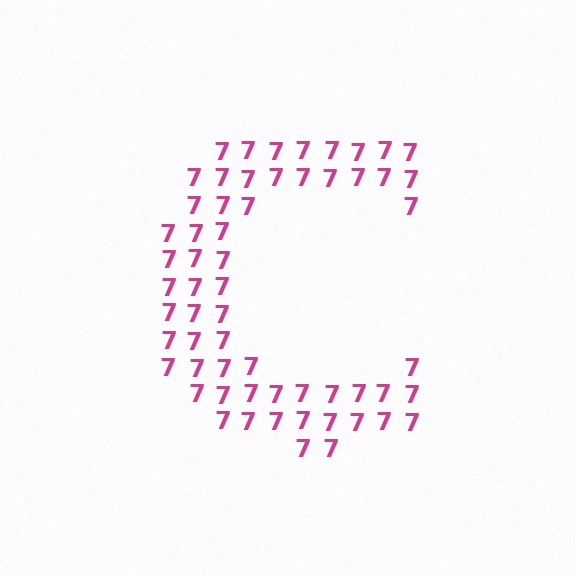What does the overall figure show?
The overall figure shows the letter C.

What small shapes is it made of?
It is made of small digit 7's.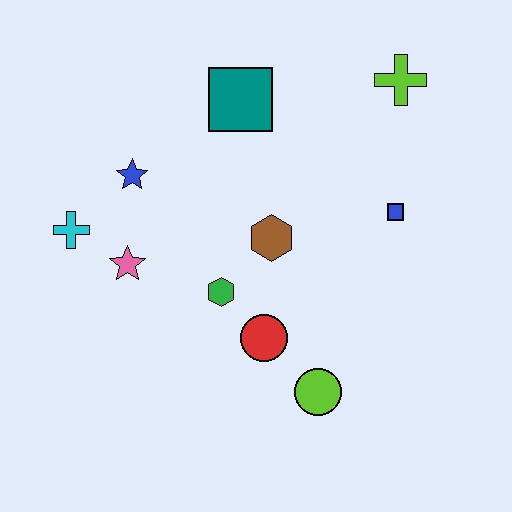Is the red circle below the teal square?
Yes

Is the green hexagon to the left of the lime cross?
Yes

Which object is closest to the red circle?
The green hexagon is closest to the red circle.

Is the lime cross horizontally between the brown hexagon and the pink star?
No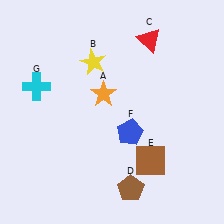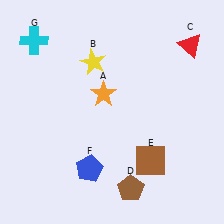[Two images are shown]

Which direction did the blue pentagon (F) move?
The blue pentagon (F) moved left.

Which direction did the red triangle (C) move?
The red triangle (C) moved right.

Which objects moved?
The objects that moved are: the red triangle (C), the blue pentagon (F), the cyan cross (G).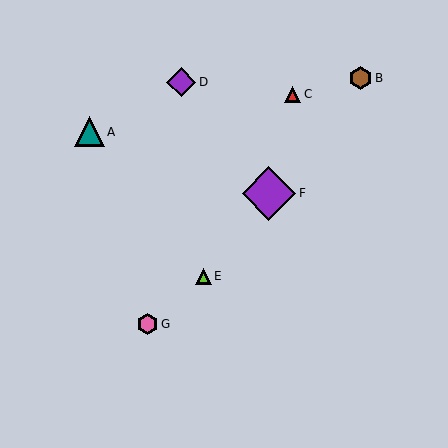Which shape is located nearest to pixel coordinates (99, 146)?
The teal triangle (labeled A) at (89, 132) is nearest to that location.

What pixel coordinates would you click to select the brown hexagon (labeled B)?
Click at (361, 78) to select the brown hexagon B.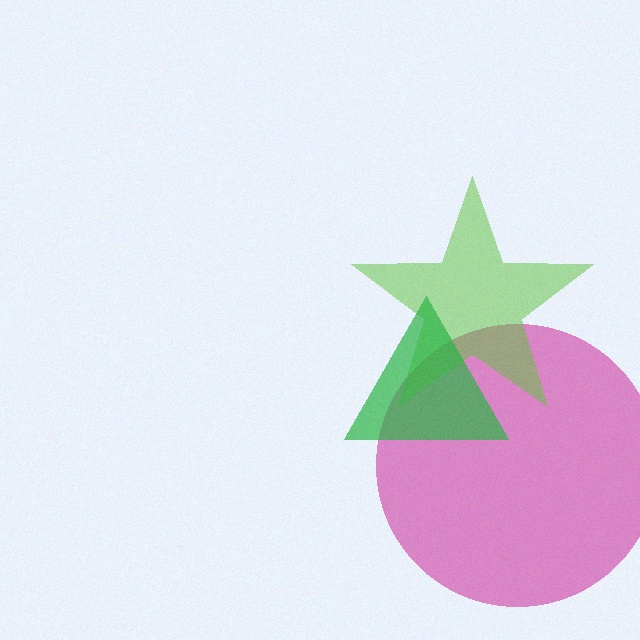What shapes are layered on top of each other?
The layered shapes are: a magenta circle, a lime star, a green triangle.